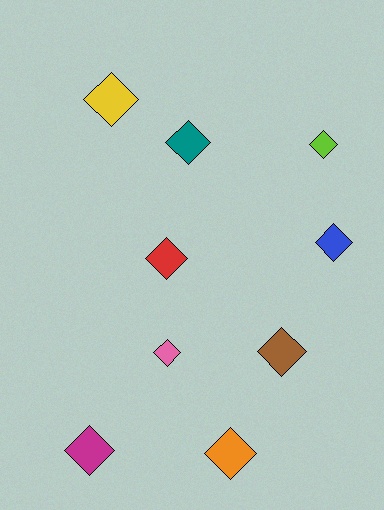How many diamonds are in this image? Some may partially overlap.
There are 9 diamonds.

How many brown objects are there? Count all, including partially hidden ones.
There is 1 brown object.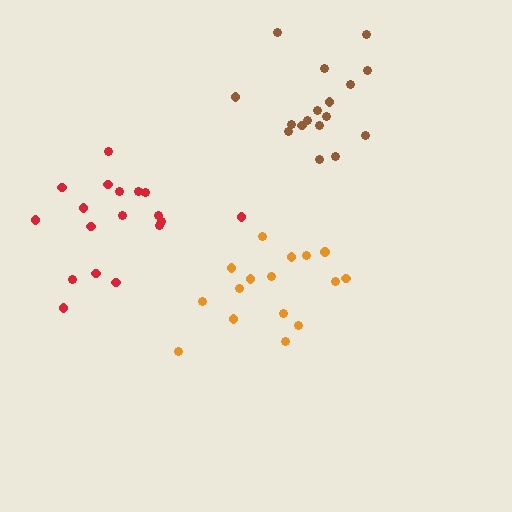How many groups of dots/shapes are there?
There are 3 groups.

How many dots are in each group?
Group 1: 16 dots, Group 2: 17 dots, Group 3: 18 dots (51 total).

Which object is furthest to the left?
The red cluster is leftmost.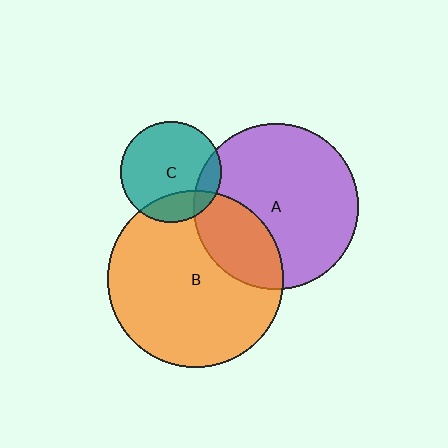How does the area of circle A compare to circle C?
Approximately 2.7 times.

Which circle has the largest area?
Circle B (orange).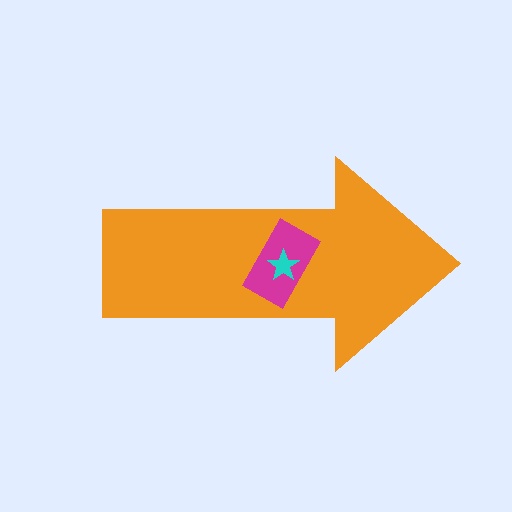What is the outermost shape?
The orange arrow.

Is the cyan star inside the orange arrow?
Yes.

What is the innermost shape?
The cyan star.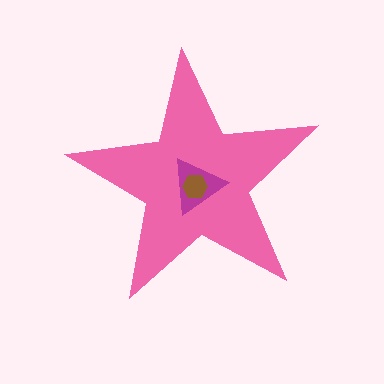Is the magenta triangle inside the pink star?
Yes.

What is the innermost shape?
The brown hexagon.